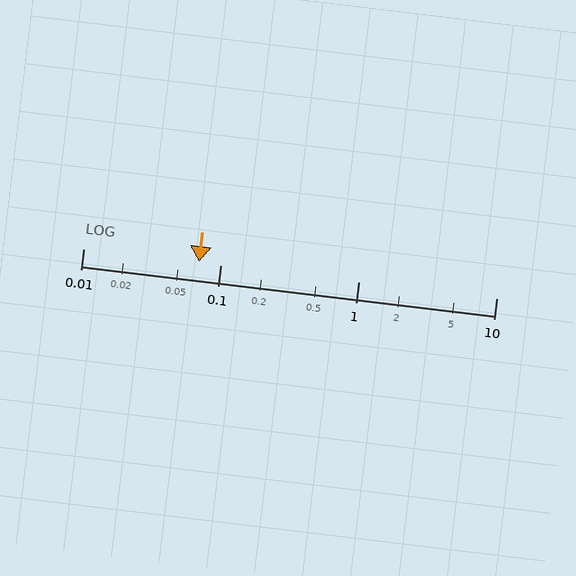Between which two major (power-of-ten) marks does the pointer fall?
The pointer is between 0.01 and 0.1.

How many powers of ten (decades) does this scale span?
The scale spans 3 decades, from 0.01 to 10.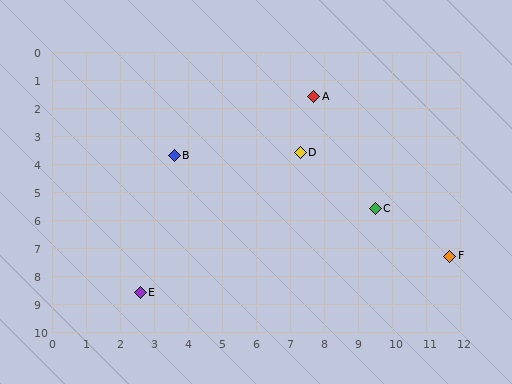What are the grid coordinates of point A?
Point A is at approximately (7.7, 1.6).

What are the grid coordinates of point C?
Point C is at approximately (9.5, 5.6).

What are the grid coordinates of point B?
Point B is at approximately (3.6, 3.7).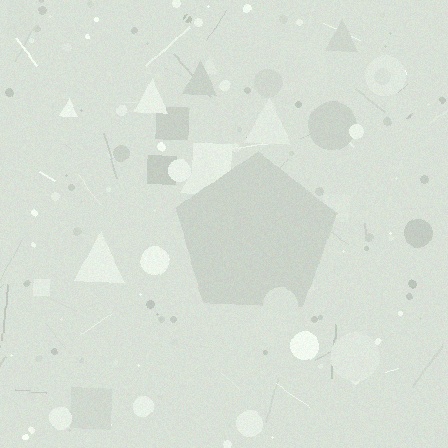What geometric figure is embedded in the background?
A pentagon is embedded in the background.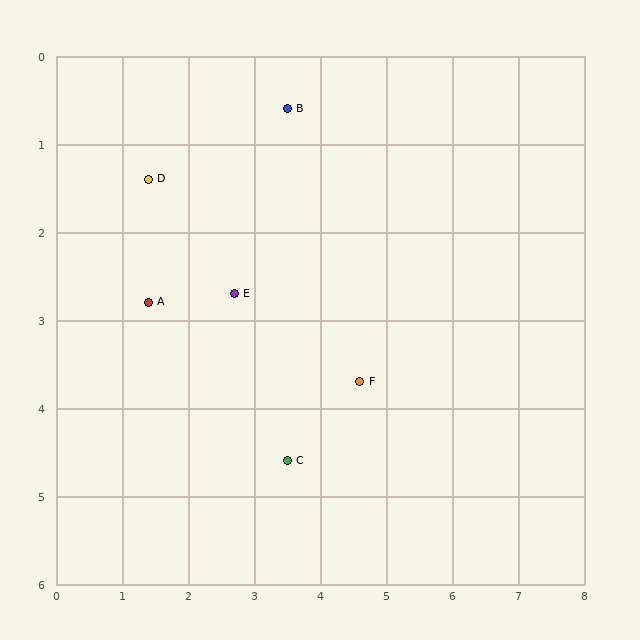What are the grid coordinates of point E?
Point E is at approximately (2.7, 2.7).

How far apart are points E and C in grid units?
Points E and C are about 2.1 grid units apart.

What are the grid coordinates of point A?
Point A is at approximately (1.4, 2.8).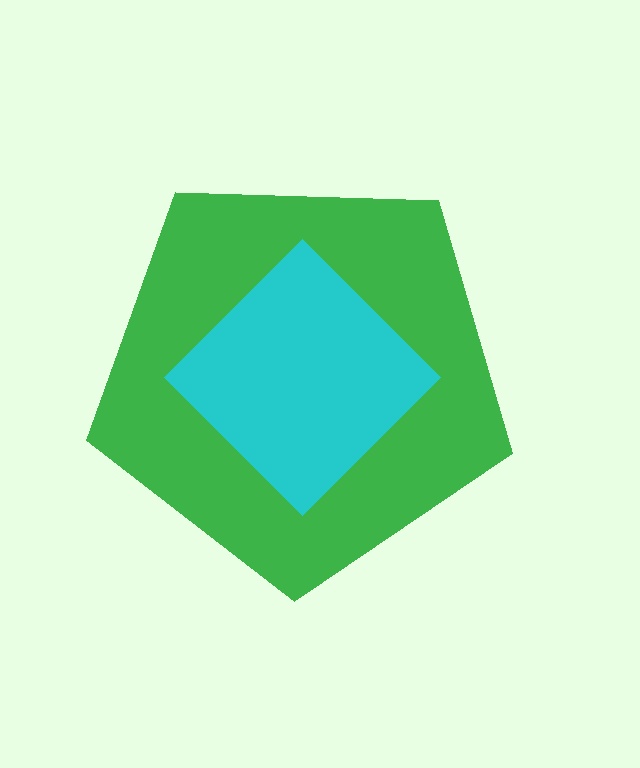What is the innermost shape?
The cyan diamond.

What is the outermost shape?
The green pentagon.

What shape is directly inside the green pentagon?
The cyan diamond.